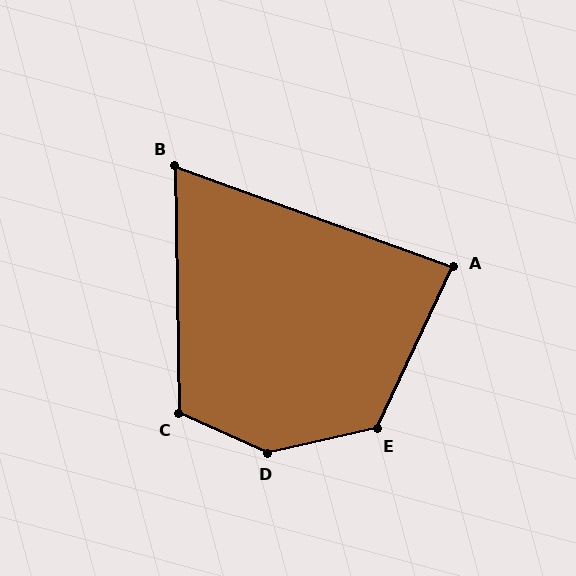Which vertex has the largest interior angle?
D, at approximately 143 degrees.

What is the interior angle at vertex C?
Approximately 115 degrees (obtuse).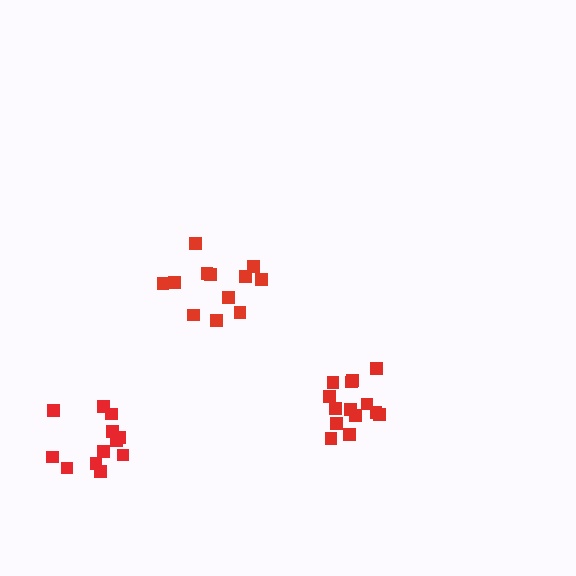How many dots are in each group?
Group 1: 12 dots, Group 2: 14 dots, Group 3: 12 dots (38 total).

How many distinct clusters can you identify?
There are 3 distinct clusters.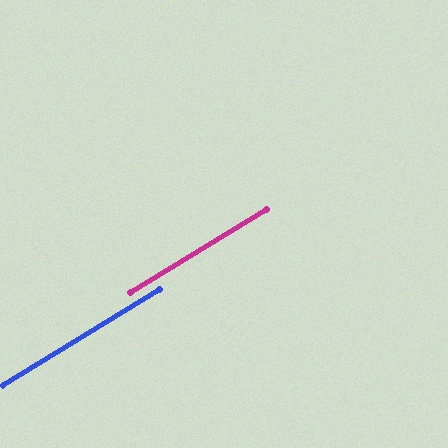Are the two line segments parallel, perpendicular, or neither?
Parallel — their directions differ by only 0.2°.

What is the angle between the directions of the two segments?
Approximately 0 degrees.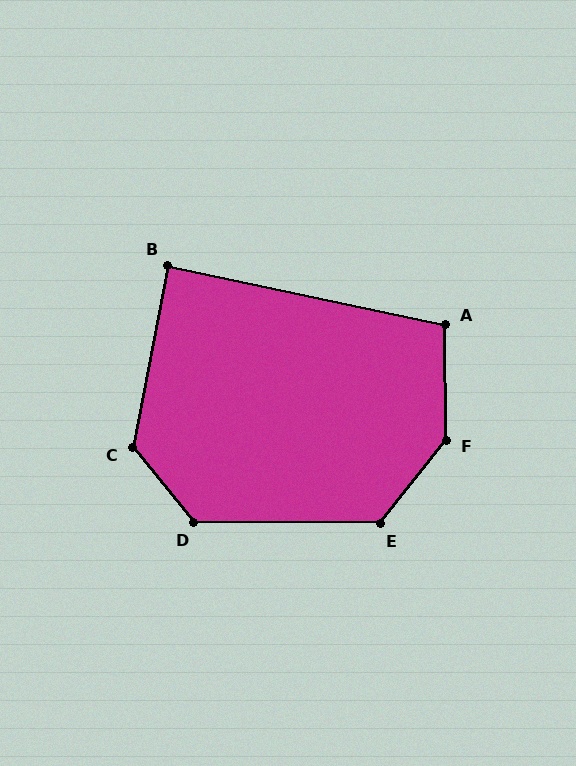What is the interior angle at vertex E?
Approximately 128 degrees (obtuse).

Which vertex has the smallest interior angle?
B, at approximately 89 degrees.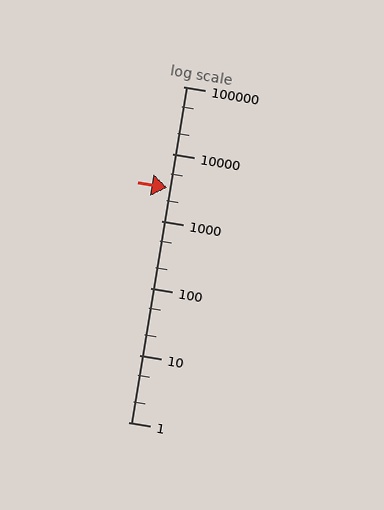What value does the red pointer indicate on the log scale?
The pointer indicates approximately 3100.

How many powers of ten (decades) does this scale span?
The scale spans 5 decades, from 1 to 100000.